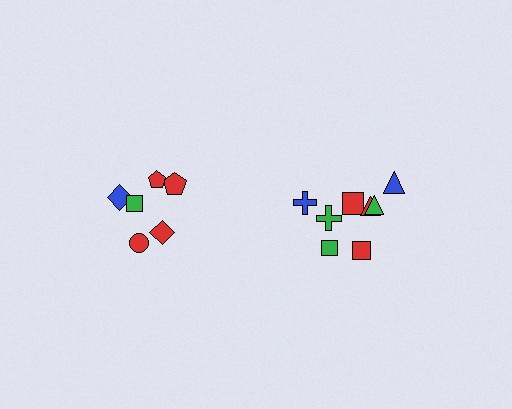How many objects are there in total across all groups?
There are 14 objects.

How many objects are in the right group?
There are 8 objects.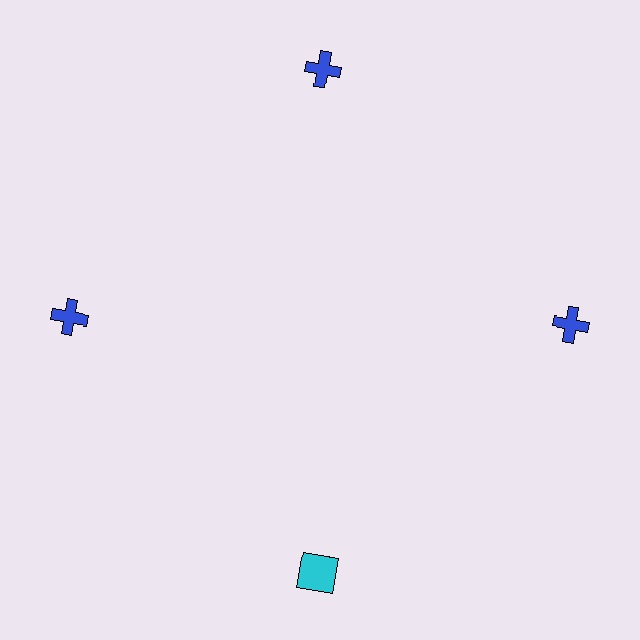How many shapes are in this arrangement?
There are 4 shapes arranged in a ring pattern.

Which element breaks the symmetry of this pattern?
The cyan square at roughly the 6 o'clock position breaks the symmetry. All other shapes are blue crosses.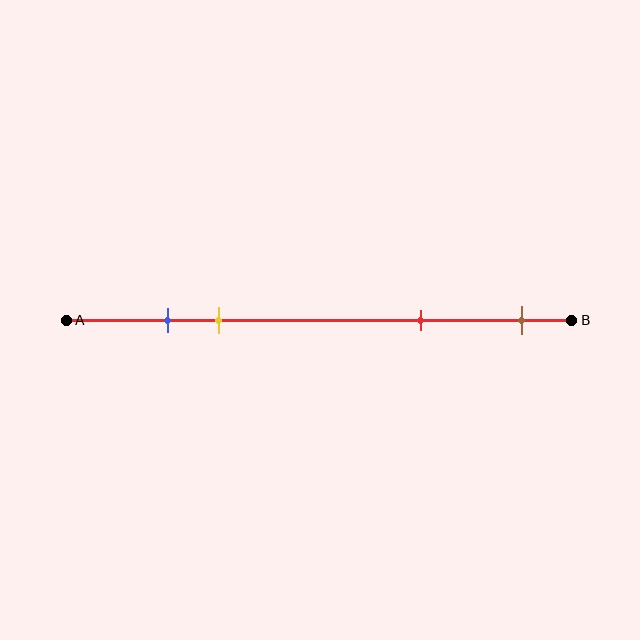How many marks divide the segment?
There are 4 marks dividing the segment.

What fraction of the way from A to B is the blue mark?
The blue mark is approximately 20% (0.2) of the way from A to B.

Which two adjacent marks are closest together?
The blue and yellow marks are the closest adjacent pair.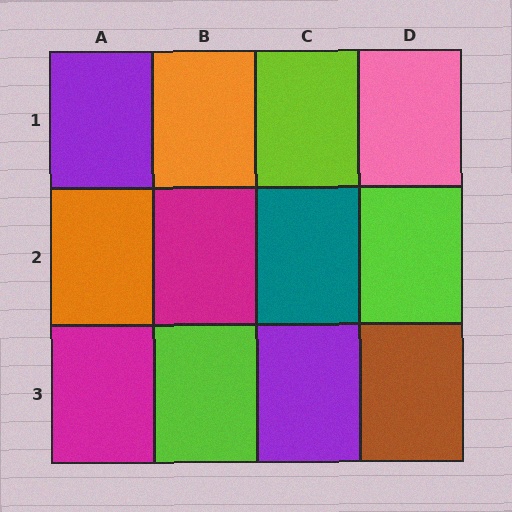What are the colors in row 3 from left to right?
Magenta, lime, purple, brown.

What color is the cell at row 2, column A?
Orange.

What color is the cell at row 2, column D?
Lime.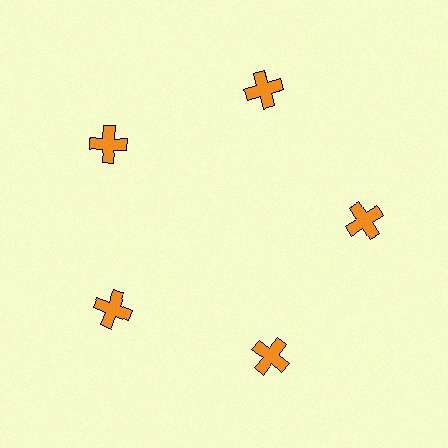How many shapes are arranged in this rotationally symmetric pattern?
There are 5 shapes, arranged in 5 groups of 1.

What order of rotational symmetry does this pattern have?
This pattern has 5-fold rotational symmetry.